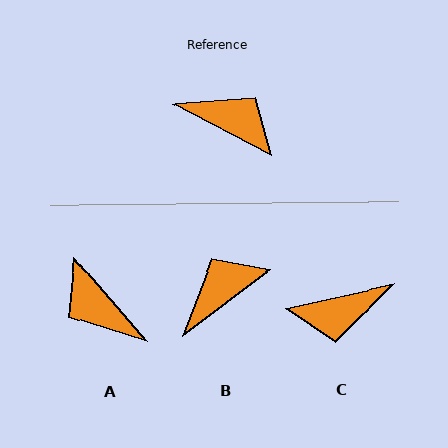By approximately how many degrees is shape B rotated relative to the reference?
Approximately 65 degrees counter-clockwise.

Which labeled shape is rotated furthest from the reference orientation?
A, about 158 degrees away.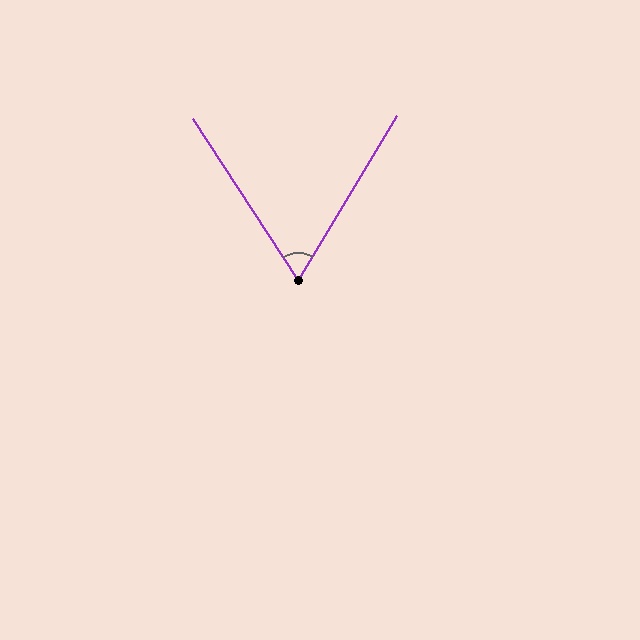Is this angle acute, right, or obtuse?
It is acute.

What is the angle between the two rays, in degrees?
Approximately 64 degrees.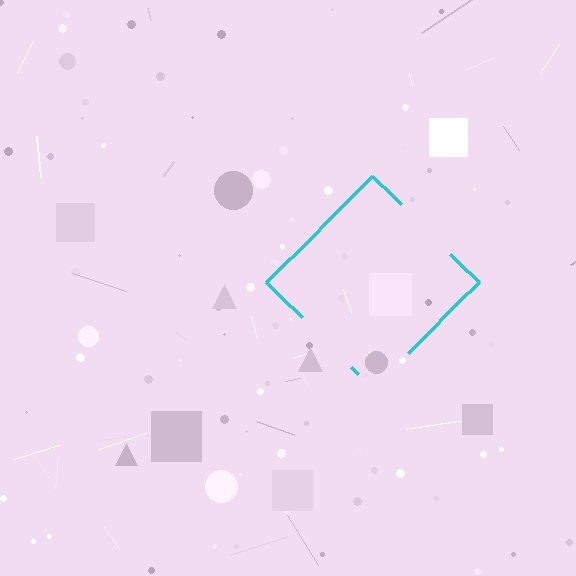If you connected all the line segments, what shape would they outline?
They would outline a diamond.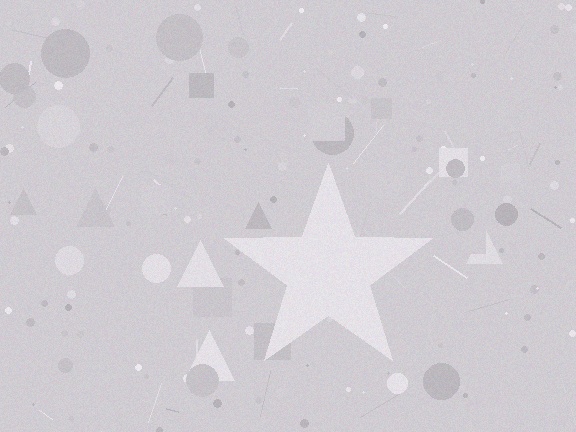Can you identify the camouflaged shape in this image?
The camouflaged shape is a star.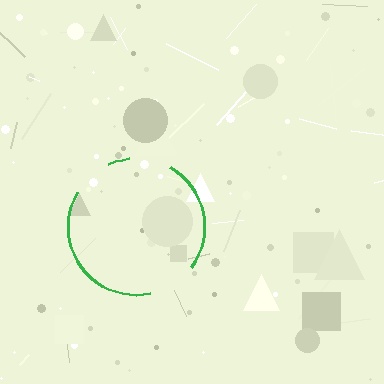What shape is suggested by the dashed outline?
The dashed outline suggests a circle.